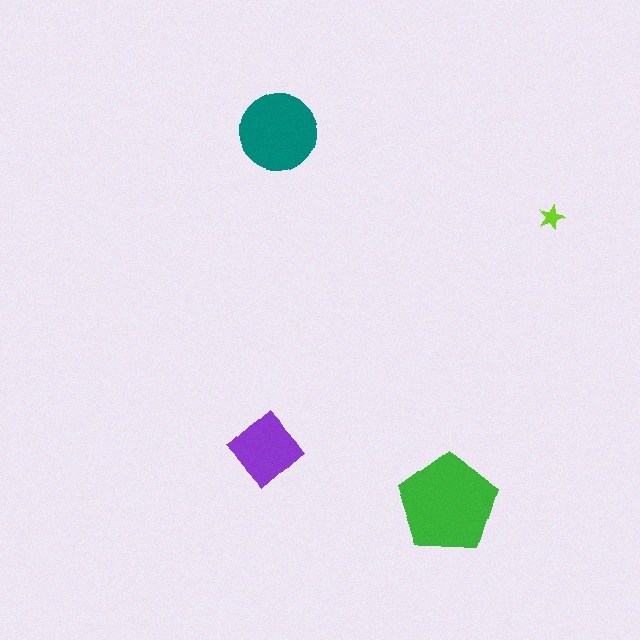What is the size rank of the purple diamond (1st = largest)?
3rd.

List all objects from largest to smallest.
The green pentagon, the teal circle, the purple diamond, the lime star.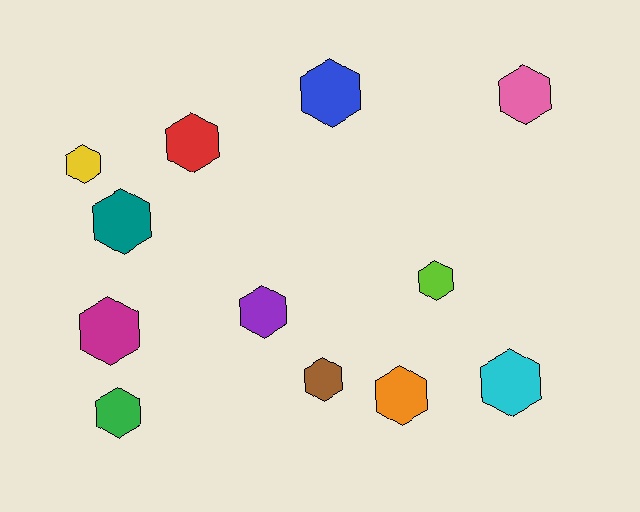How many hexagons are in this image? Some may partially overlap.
There are 12 hexagons.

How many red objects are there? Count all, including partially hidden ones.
There is 1 red object.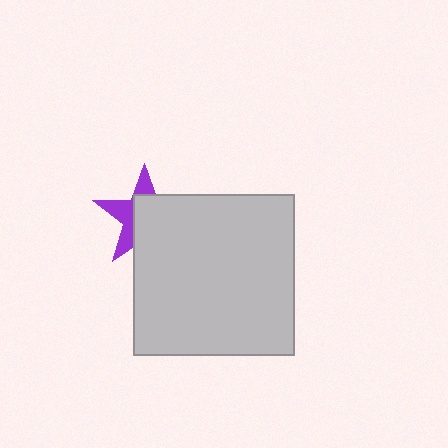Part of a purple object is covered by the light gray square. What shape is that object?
It is a star.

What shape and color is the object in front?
The object in front is a light gray square.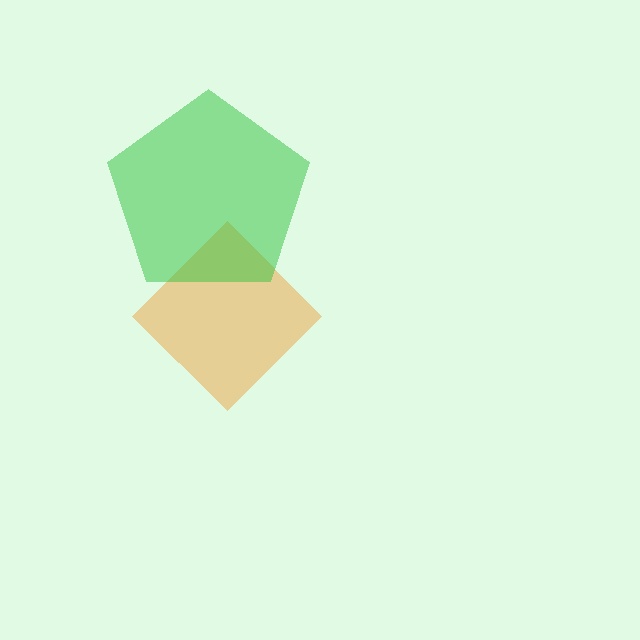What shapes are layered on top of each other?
The layered shapes are: an orange diamond, a green pentagon.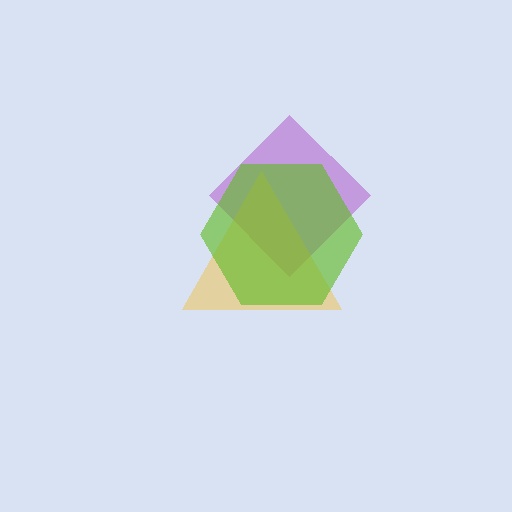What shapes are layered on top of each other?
The layered shapes are: a purple diamond, a yellow triangle, a lime hexagon.